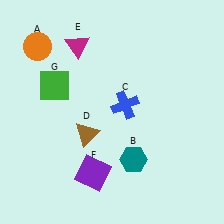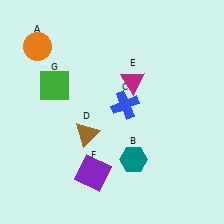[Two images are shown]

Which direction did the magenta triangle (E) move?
The magenta triangle (E) moved right.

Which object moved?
The magenta triangle (E) moved right.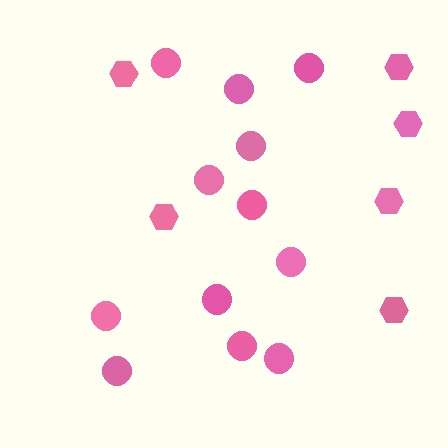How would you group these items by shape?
There are 2 groups: one group of circles (12) and one group of hexagons (6).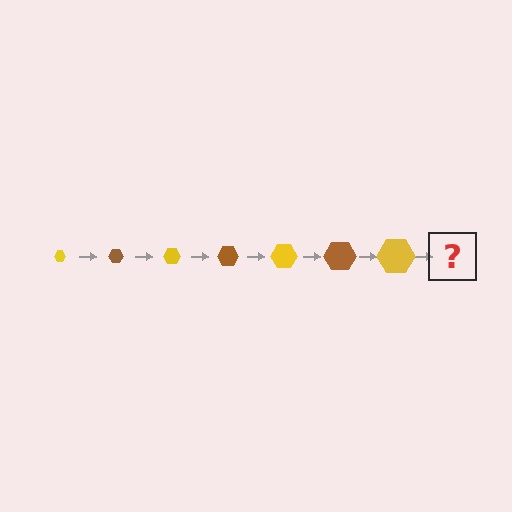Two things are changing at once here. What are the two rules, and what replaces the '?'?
The two rules are that the hexagon grows larger each step and the color cycles through yellow and brown. The '?' should be a brown hexagon, larger than the previous one.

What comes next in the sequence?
The next element should be a brown hexagon, larger than the previous one.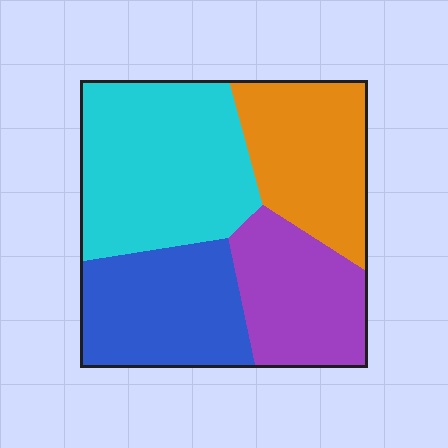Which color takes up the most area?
Cyan, at roughly 35%.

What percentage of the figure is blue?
Blue covers around 25% of the figure.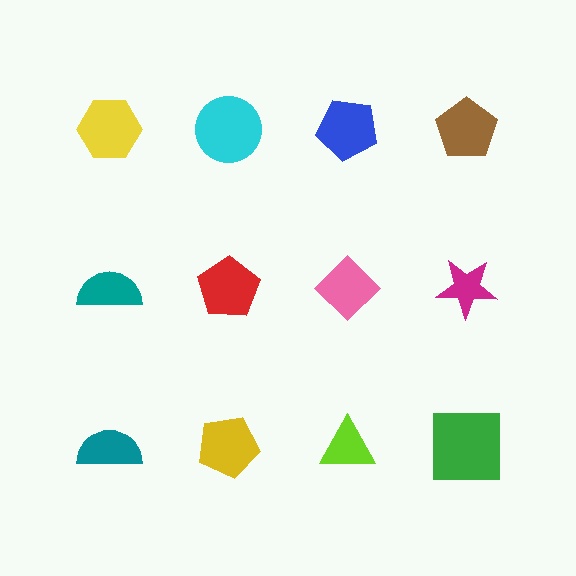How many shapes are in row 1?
4 shapes.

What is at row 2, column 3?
A pink diamond.